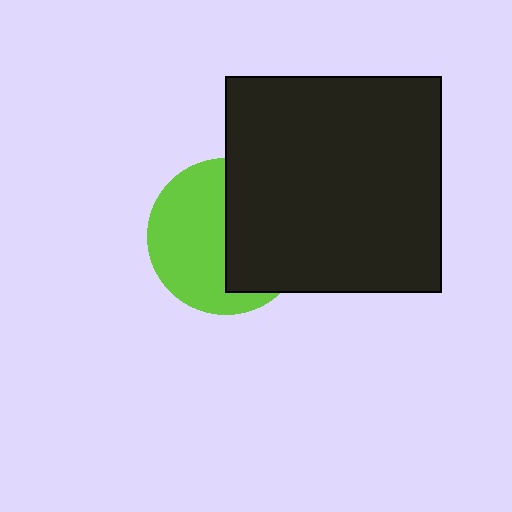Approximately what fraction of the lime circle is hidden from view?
Roughly 46% of the lime circle is hidden behind the black square.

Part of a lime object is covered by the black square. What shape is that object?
It is a circle.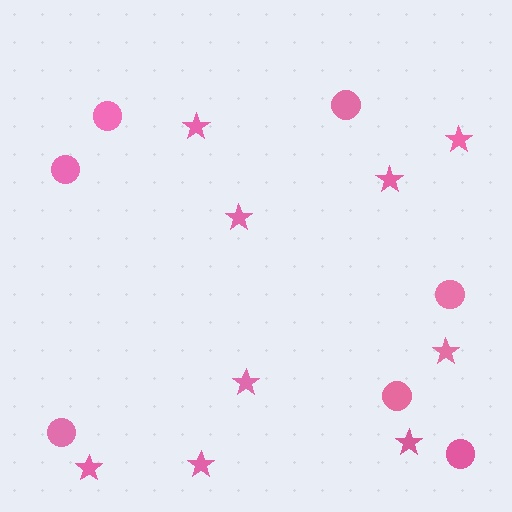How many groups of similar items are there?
There are 2 groups: one group of stars (9) and one group of circles (7).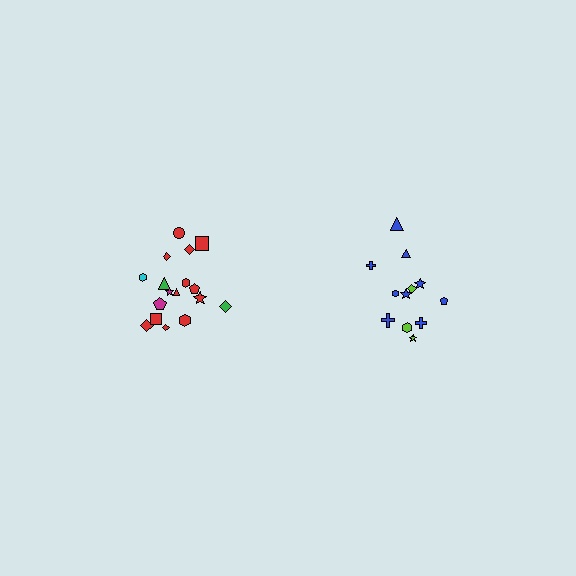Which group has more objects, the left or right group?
The left group.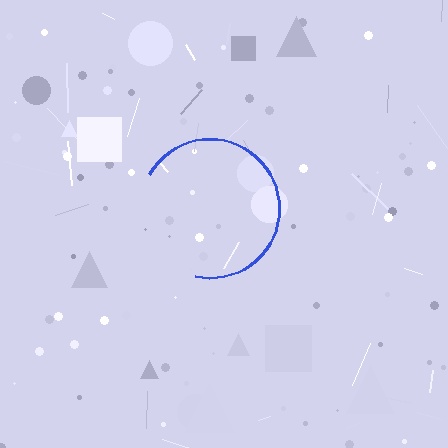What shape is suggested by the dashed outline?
The dashed outline suggests a circle.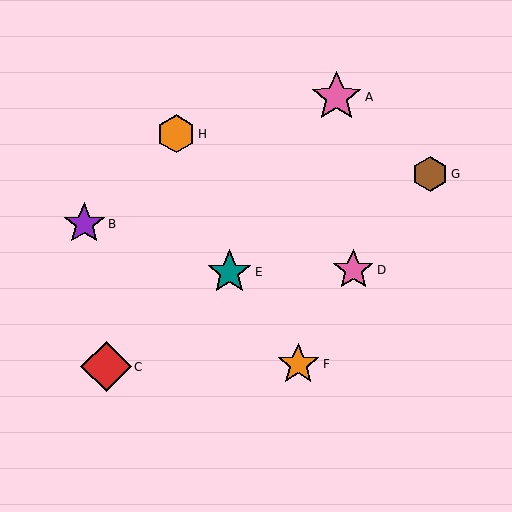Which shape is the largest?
The pink star (labeled A) is the largest.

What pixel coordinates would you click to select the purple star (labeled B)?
Click at (84, 224) to select the purple star B.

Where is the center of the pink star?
The center of the pink star is at (353, 270).